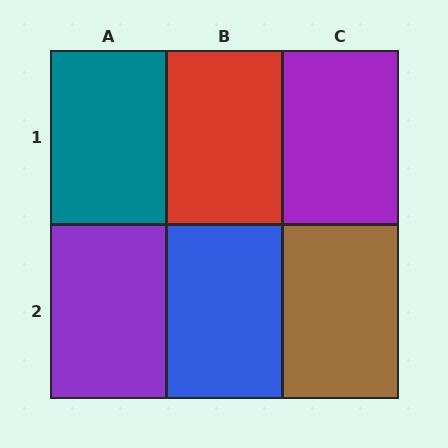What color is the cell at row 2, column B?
Blue.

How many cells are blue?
1 cell is blue.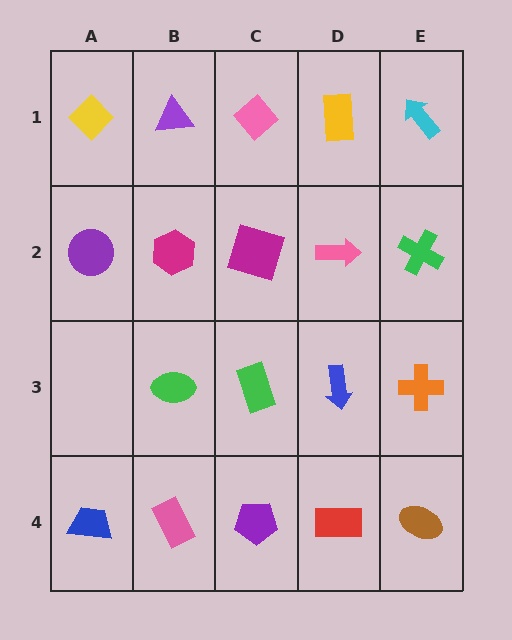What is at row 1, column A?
A yellow diamond.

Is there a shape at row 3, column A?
No, that cell is empty.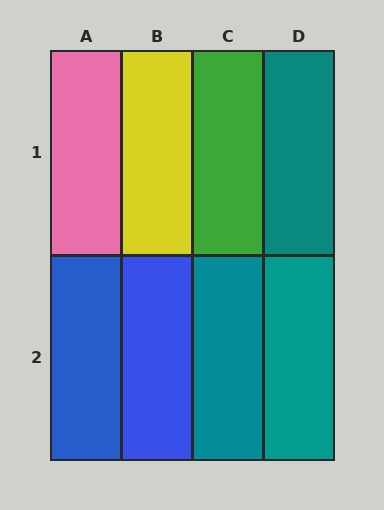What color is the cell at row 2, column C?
Teal.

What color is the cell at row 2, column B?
Blue.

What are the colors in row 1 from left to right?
Pink, yellow, green, teal.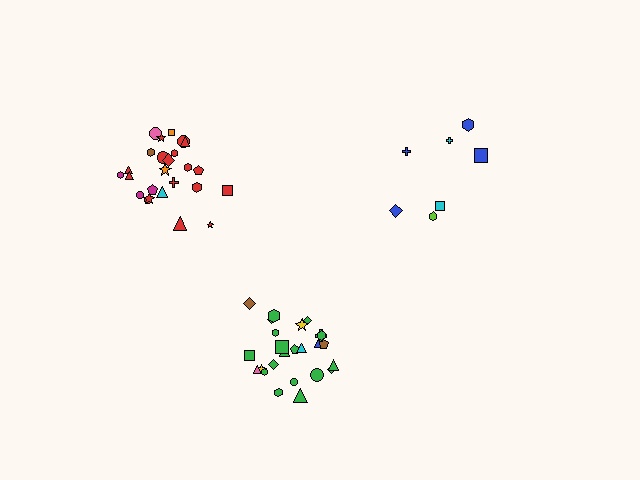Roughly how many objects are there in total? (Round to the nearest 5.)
Roughly 55 objects in total.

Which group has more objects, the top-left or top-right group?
The top-left group.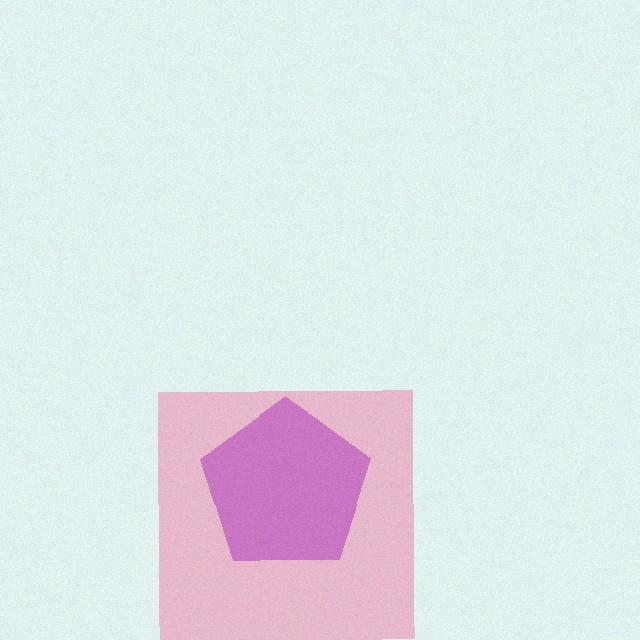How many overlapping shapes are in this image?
There are 2 overlapping shapes in the image.